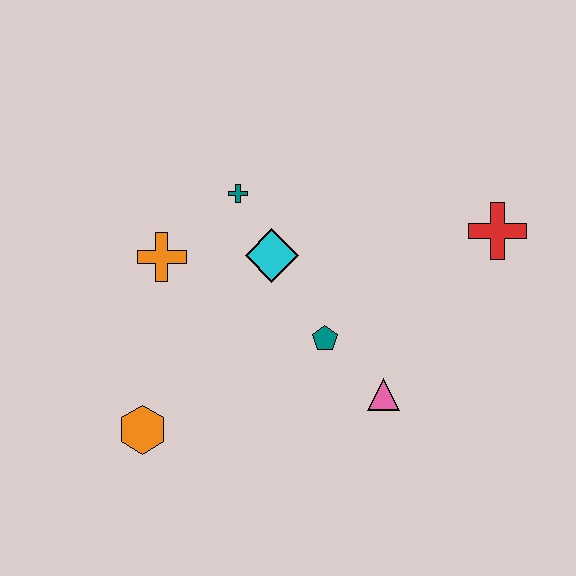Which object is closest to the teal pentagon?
The pink triangle is closest to the teal pentagon.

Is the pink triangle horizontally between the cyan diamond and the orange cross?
No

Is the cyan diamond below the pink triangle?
No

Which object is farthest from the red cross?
The orange hexagon is farthest from the red cross.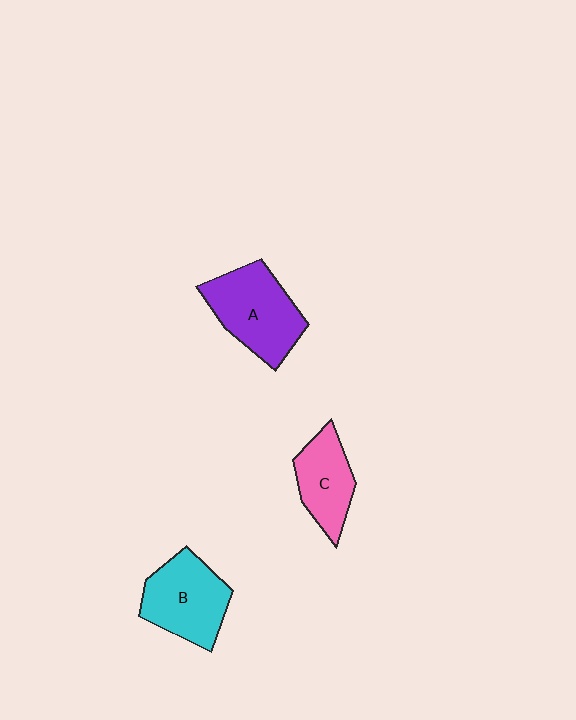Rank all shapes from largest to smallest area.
From largest to smallest: A (purple), B (cyan), C (pink).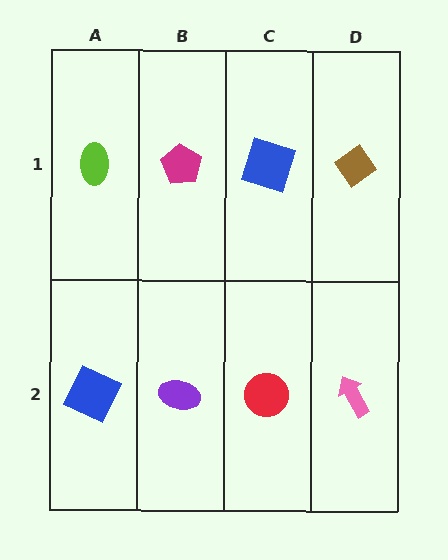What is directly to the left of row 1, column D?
A blue square.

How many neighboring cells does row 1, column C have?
3.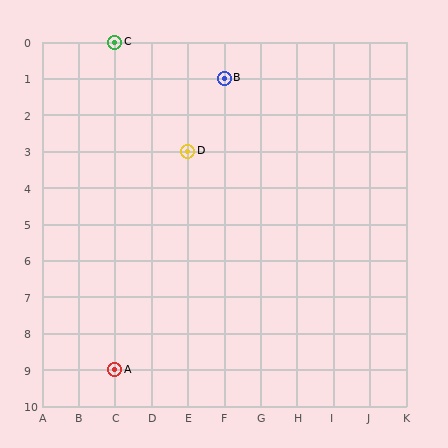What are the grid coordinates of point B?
Point B is at grid coordinates (F, 1).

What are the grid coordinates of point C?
Point C is at grid coordinates (C, 0).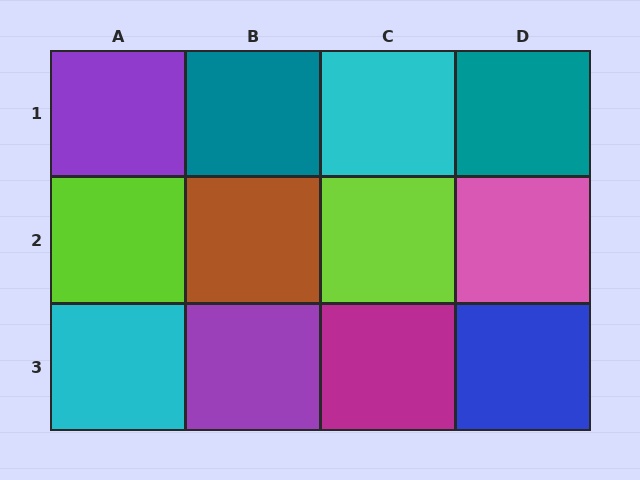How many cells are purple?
2 cells are purple.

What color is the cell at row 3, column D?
Blue.